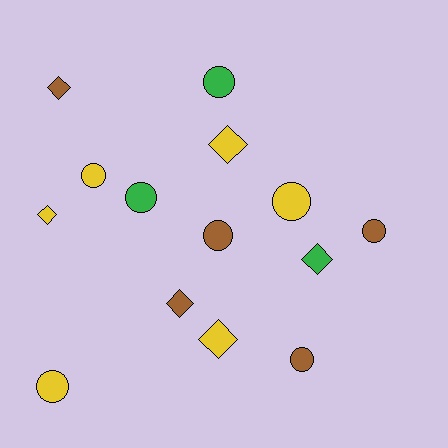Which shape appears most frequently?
Circle, with 8 objects.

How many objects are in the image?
There are 14 objects.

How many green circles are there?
There are 2 green circles.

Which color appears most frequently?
Yellow, with 6 objects.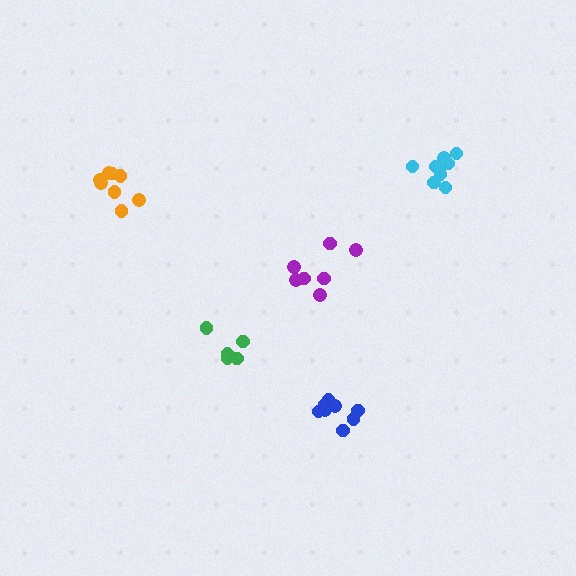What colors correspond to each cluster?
The clusters are colored: purple, blue, cyan, green, orange.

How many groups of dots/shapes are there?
There are 5 groups.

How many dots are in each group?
Group 1: 7 dots, Group 2: 8 dots, Group 3: 9 dots, Group 4: 5 dots, Group 5: 8 dots (37 total).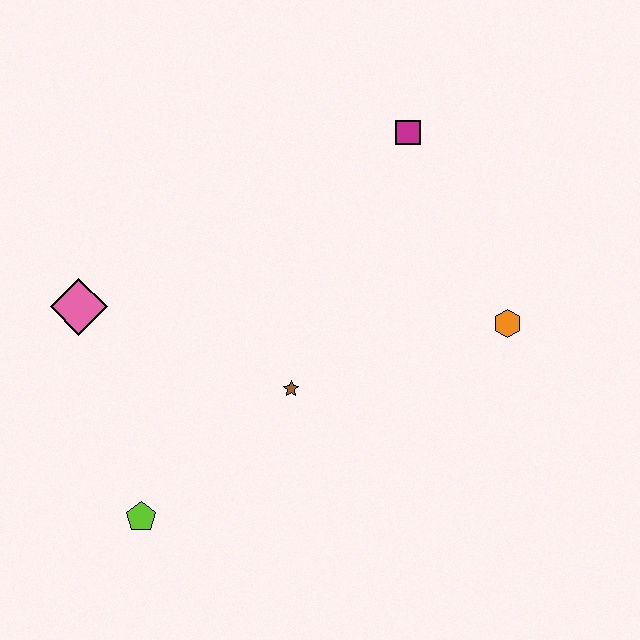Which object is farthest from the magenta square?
The lime pentagon is farthest from the magenta square.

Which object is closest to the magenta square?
The orange hexagon is closest to the magenta square.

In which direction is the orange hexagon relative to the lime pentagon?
The orange hexagon is to the right of the lime pentagon.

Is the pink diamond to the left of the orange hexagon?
Yes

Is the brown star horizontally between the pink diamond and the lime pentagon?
No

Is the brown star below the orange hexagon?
Yes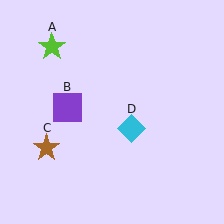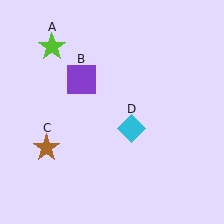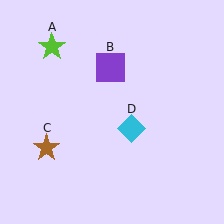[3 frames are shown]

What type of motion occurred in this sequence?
The purple square (object B) rotated clockwise around the center of the scene.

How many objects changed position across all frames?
1 object changed position: purple square (object B).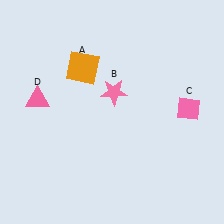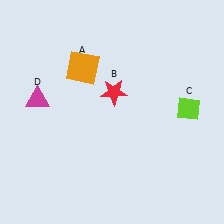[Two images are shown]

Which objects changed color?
B changed from pink to red. C changed from pink to lime. D changed from pink to magenta.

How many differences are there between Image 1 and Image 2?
There are 3 differences between the two images.